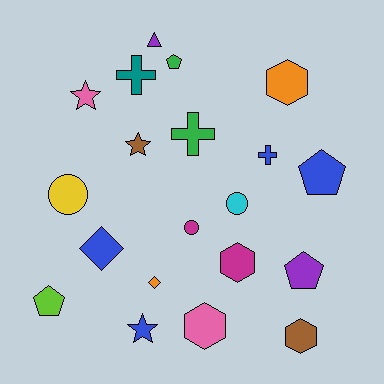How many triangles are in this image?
There is 1 triangle.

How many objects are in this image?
There are 20 objects.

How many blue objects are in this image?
There are 4 blue objects.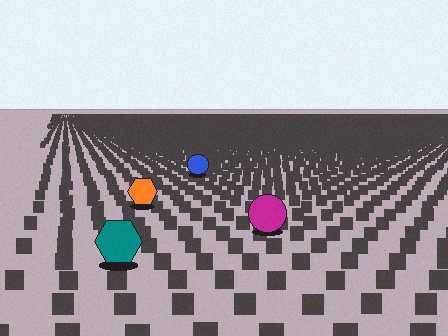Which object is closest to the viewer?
The teal hexagon is closest. The texture marks near it are larger and more spread out.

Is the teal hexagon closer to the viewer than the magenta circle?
Yes. The teal hexagon is closer — you can tell from the texture gradient: the ground texture is coarser near it.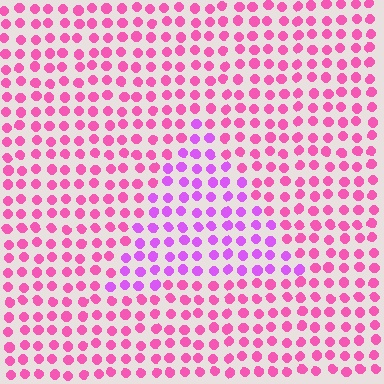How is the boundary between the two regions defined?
The boundary is defined purely by a slight shift in hue (about 35 degrees). Spacing, size, and orientation are identical on both sides.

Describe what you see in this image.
The image is filled with small pink elements in a uniform arrangement. A triangle-shaped region is visible where the elements are tinted to a slightly different hue, forming a subtle color boundary.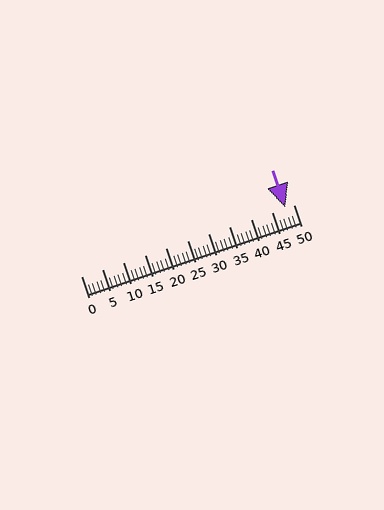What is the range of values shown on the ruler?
The ruler shows values from 0 to 50.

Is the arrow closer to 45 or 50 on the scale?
The arrow is closer to 50.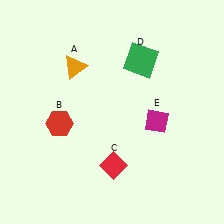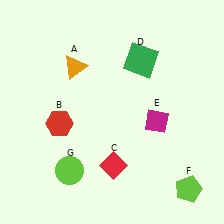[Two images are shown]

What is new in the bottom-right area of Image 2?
A lime pentagon (F) was added in the bottom-right area of Image 2.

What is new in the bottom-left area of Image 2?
A lime circle (G) was added in the bottom-left area of Image 2.